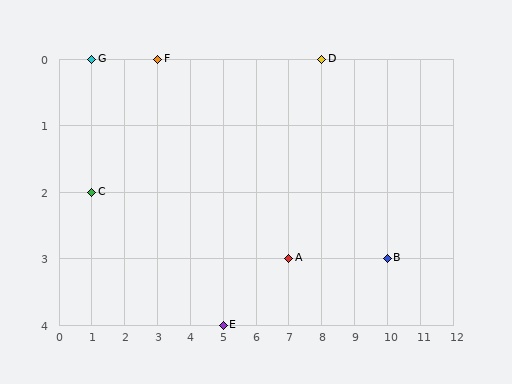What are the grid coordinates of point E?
Point E is at grid coordinates (5, 4).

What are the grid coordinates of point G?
Point G is at grid coordinates (1, 0).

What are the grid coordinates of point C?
Point C is at grid coordinates (1, 2).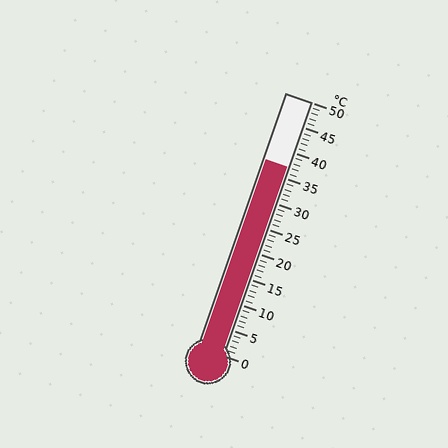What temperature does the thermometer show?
The thermometer shows approximately 37°C.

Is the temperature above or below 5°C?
The temperature is above 5°C.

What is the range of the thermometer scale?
The thermometer scale ranges from 0°C to 50°C.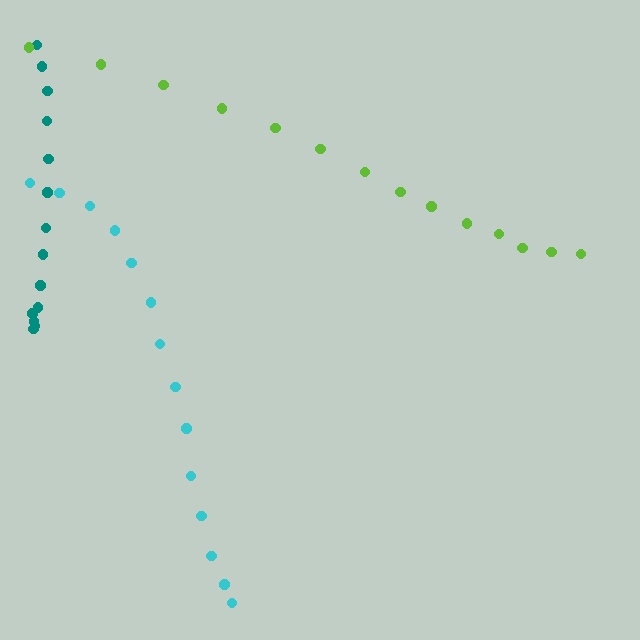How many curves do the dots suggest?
There are 3 distinct paths.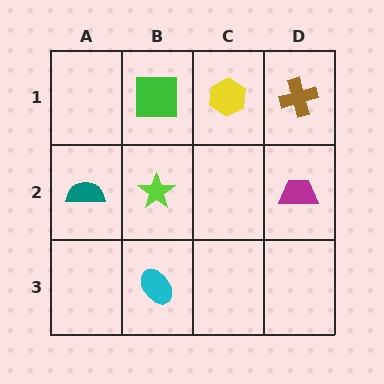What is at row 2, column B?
A lime star.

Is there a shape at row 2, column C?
No, that cell is empty.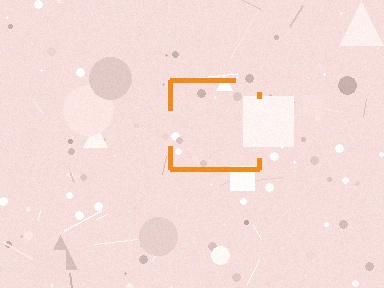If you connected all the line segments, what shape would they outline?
They would outline a square.